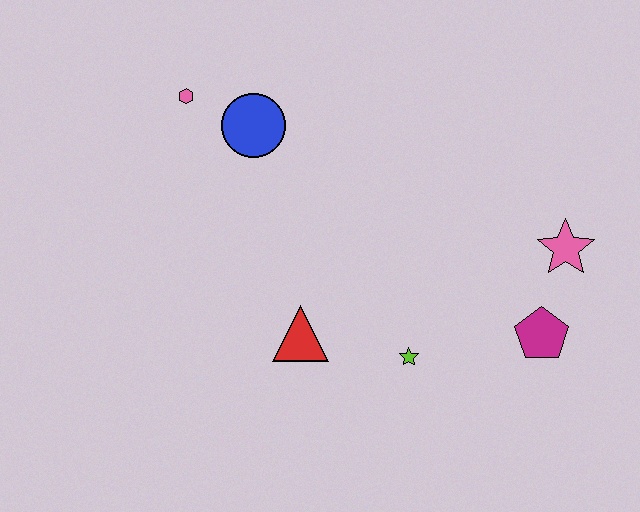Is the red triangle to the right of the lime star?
No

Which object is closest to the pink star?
The magenta pentagon is closest to the pink star.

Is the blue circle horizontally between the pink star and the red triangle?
No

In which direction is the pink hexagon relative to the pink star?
The pink hexagon is to the left of the pink star.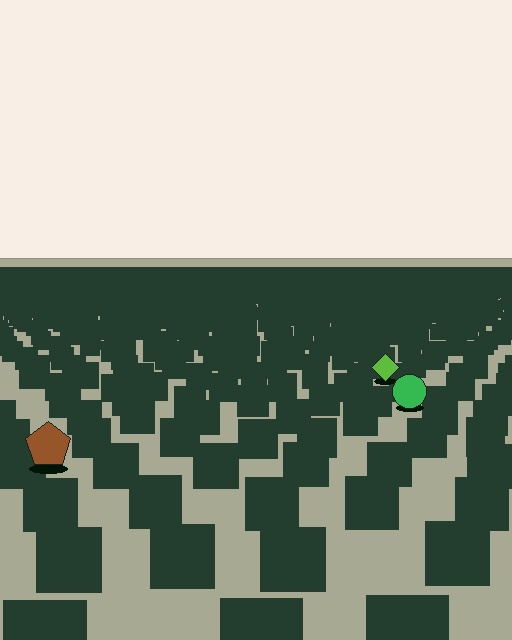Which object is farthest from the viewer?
The lime diamond is farthest from the viewer. It appears smaller and the ground texture around it is denser.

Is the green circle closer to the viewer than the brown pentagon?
No. The brown pentagon is closer — you can tell from the texture gradient: the ground texture is coarser near it.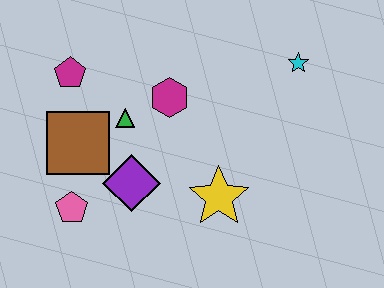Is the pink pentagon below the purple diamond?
Yes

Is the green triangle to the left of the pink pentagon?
No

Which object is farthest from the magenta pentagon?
The cyan star is farthest from the magenta pentagon.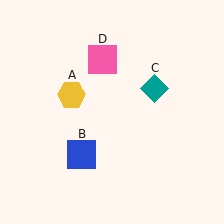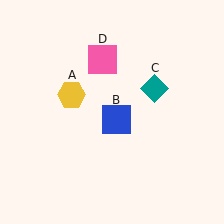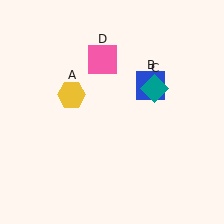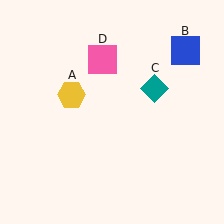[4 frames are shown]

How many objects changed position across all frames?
1 object changed position: blue square (object B).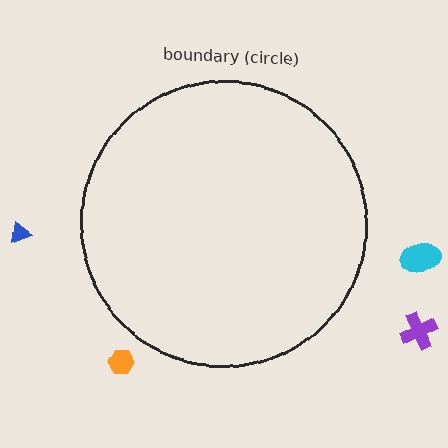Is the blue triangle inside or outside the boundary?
Outside.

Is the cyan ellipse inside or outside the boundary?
Outside.